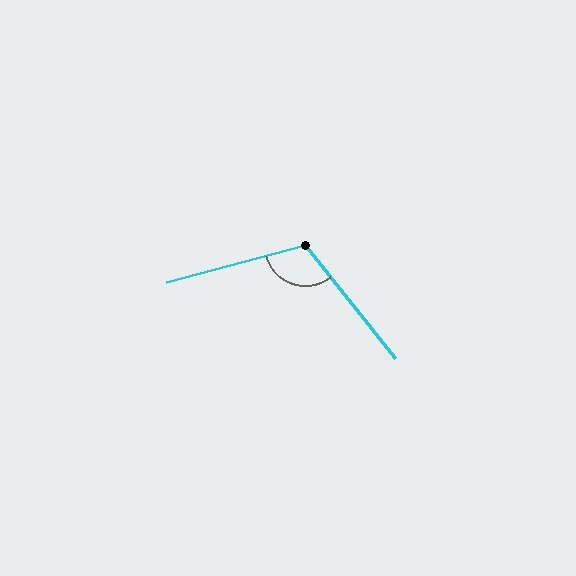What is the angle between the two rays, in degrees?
Approximately 114 degrees.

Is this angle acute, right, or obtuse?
It is obtuse.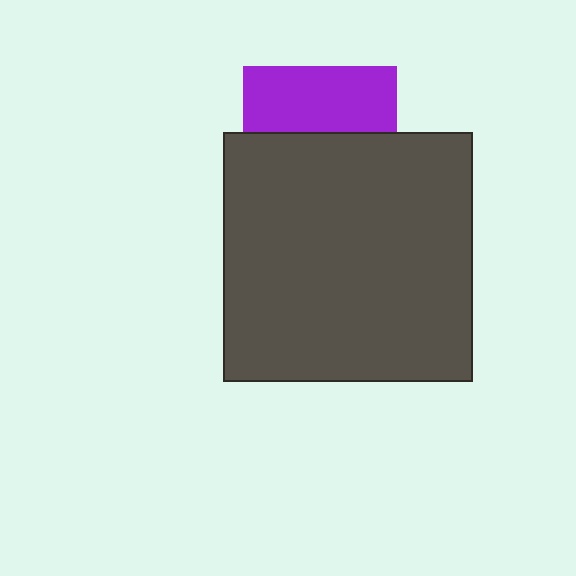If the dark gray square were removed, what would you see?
You would see the complete purple square.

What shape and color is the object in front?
The object in front is a dark gray square.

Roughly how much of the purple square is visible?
A small part of it is visible (roughly 43%).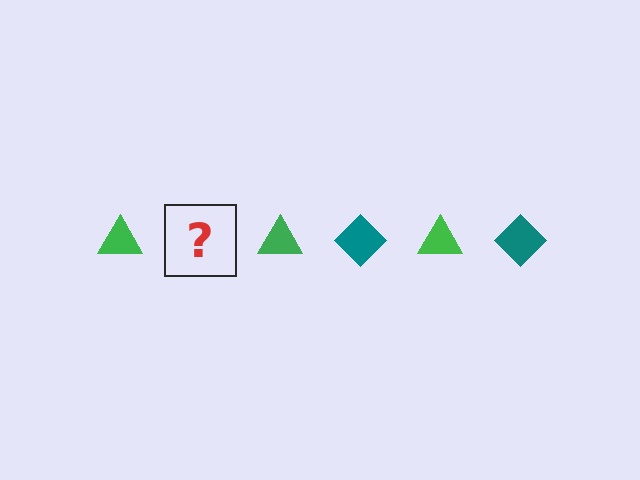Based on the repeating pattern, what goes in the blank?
The blank should be a teal diamond.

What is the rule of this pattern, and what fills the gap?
The rule is that the pattern alternates between green triangle and teal diamond. The gap should be filled with a teal diamond.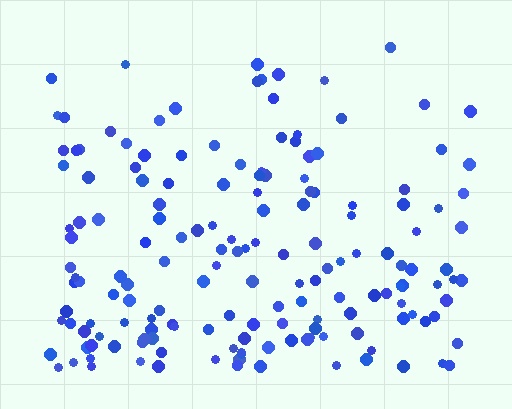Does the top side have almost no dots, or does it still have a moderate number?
Still a moderate number, just noticeably fewer than the bottom.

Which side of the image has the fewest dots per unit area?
The top.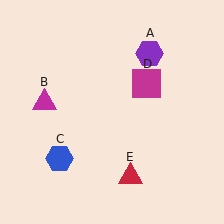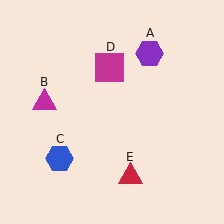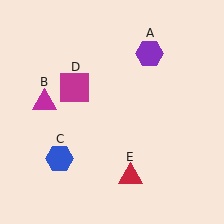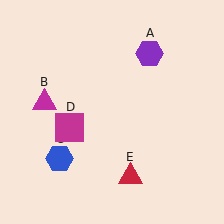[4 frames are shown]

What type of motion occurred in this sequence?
The magenta square (object D) rotated counterclockwise around the center of the scene.